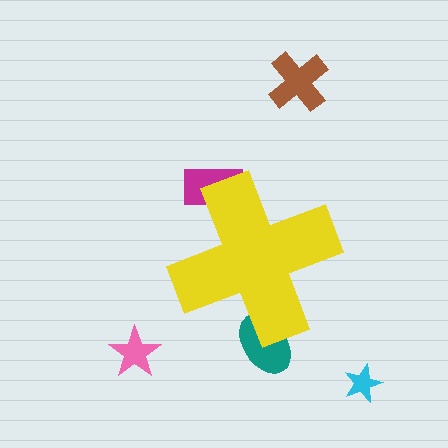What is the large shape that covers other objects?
A yellow cross.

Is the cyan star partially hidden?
No, the cyan star is fully visible.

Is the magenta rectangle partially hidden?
Yes, the magenta rectangle is partially hidden behind the yellow cross.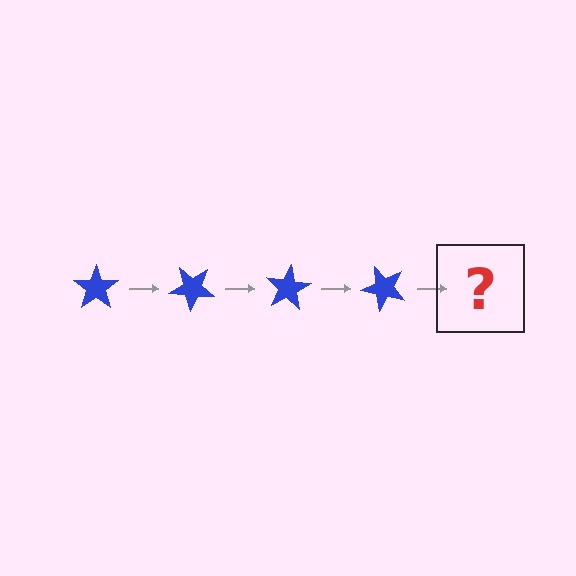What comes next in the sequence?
The next element should be a blue star rotated 160 degrees.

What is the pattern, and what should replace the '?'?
The pattern is that the star rotates 40 degrees each step. The '?' should be a blue star rotated 160 degrees.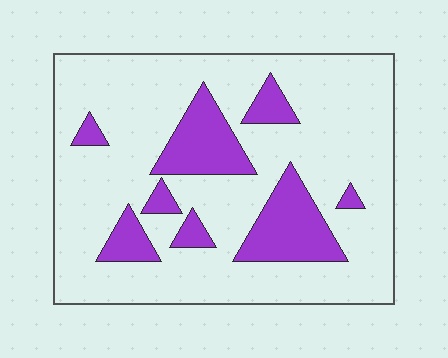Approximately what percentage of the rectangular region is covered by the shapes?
Approximately 20%.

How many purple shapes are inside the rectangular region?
8.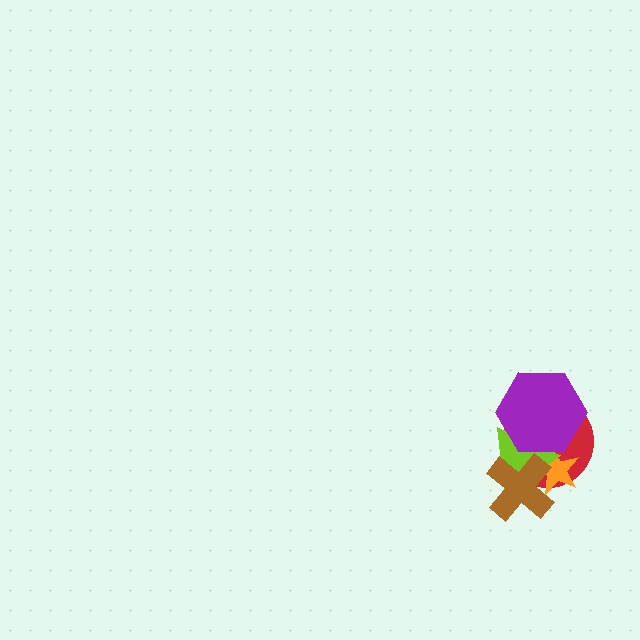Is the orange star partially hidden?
Yes, it is partially covered by another shape.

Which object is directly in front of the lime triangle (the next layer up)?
The purple hexagon is directly in front of the lime triangle.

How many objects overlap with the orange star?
4 objects overlap with the orange star.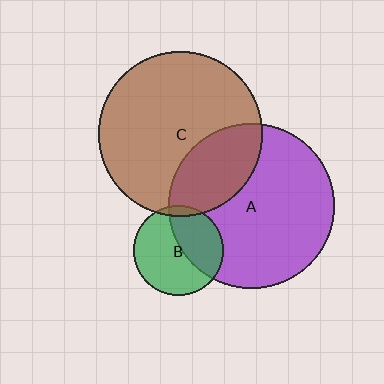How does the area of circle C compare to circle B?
Approximately 3.4 times.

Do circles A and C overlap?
Yes.